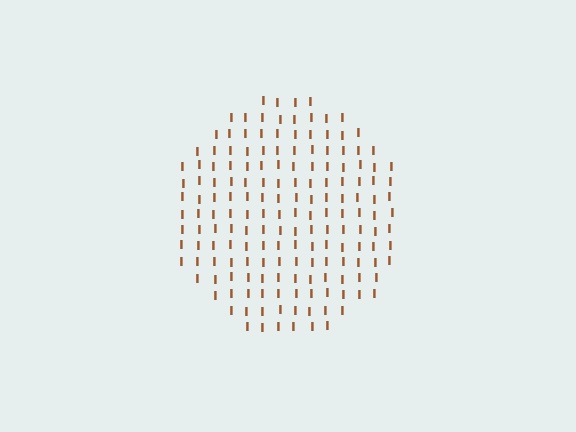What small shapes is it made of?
It is made of small letter I's.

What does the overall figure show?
The overall figure shows a circle.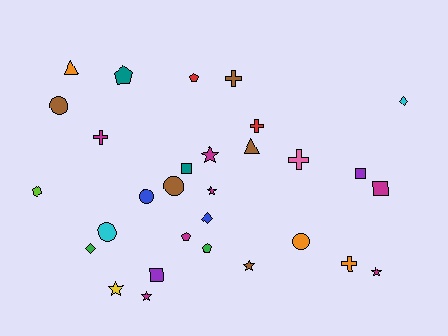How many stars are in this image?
There are 6 stars.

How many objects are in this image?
There are 30 objects.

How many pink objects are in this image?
There is 1 pink object.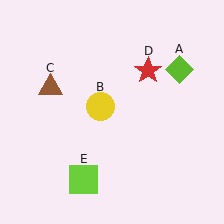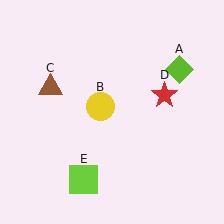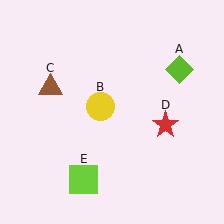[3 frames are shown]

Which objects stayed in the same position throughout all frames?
Lime diamond (object A) and yellow circle (object B) and brown triangle (object C) and lime square (object E) remained stationary.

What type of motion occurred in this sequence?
The red star (object D) rotated clockwise around the center of the scene.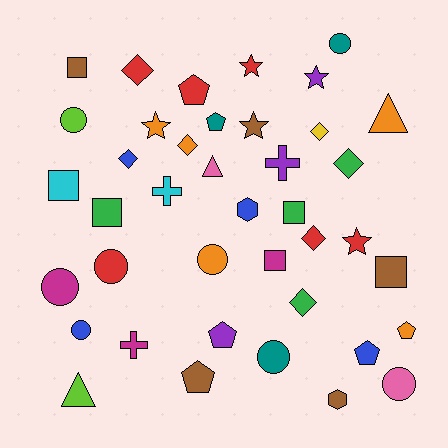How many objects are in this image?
There are 40 objects.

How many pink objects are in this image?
There are 2 pink objects.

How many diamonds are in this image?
There are 7 diamonds.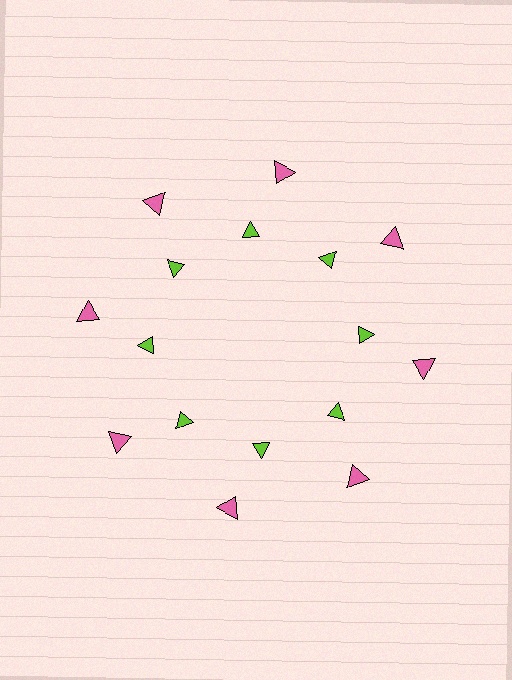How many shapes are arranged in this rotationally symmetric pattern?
There are 16 shapes, arranged in 8 groups of 2.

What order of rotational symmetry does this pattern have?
This pattern has 8-fold rotational symmetry.